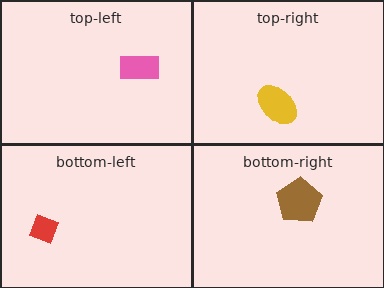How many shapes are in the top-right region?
1.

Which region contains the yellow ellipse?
The top-right region.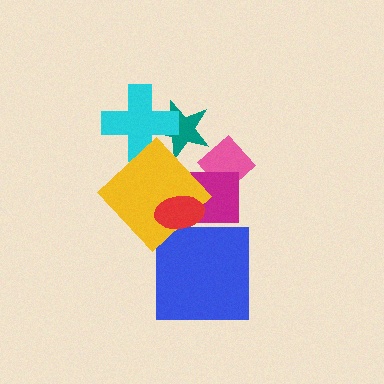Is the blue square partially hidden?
No, no other shape covers it.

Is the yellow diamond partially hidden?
Yes, it is partially covered by another shape.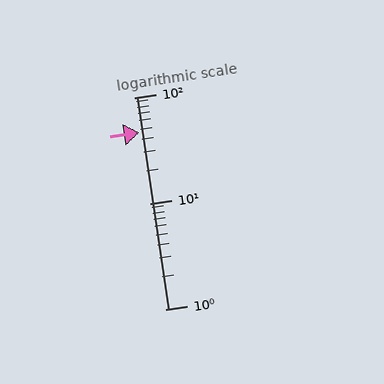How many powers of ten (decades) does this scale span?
The scale spans 2 decades, from 1 to 100.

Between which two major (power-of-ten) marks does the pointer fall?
The pointer is between 10 and 100.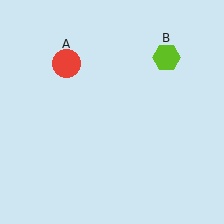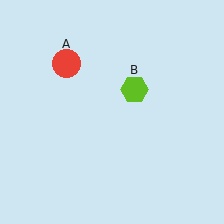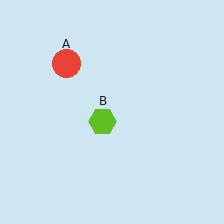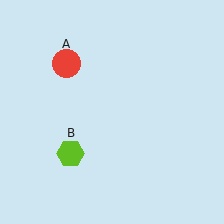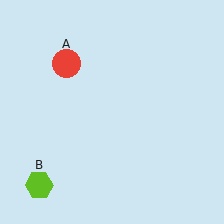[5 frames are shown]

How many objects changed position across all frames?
1 object changed position: lime hexagon (object B).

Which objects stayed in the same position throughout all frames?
Red circle (object A) remained stationary.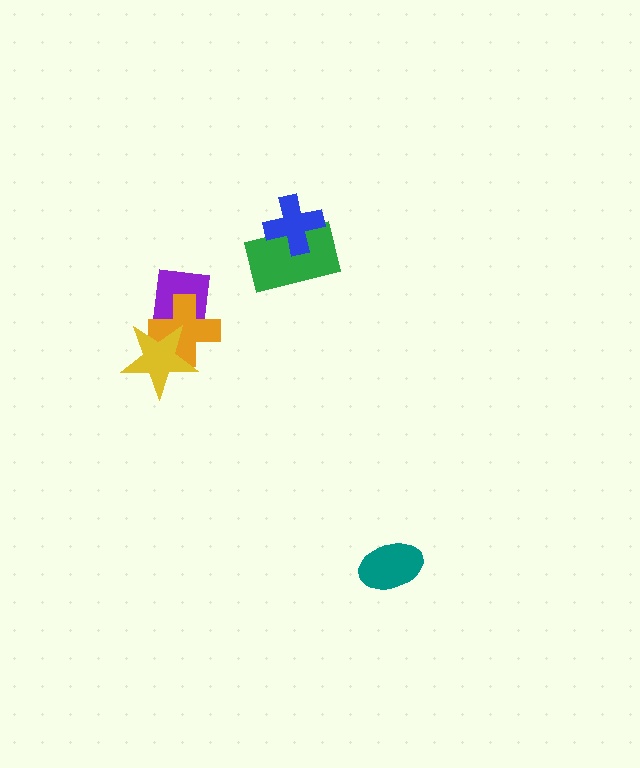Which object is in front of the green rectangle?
The blue cross is in front of the green rectangle.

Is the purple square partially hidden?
Yes, it is partially covered by another shape.